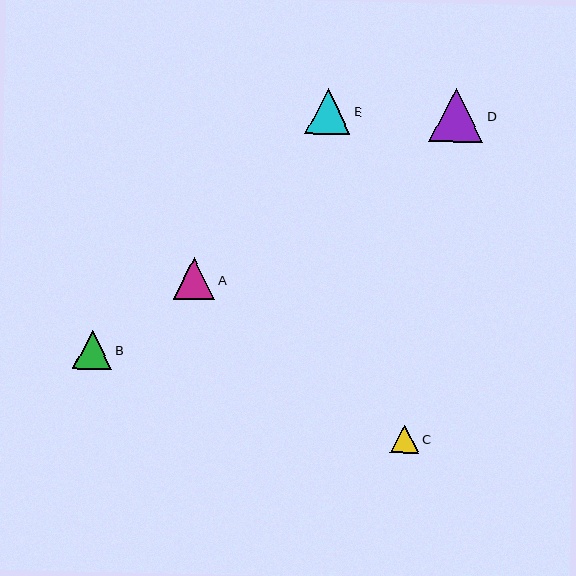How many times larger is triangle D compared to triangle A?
Triangle D is approximately 1.3 times the size of triangle A.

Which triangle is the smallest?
Triangle C is the smallest with a size of approximately 29 pixels.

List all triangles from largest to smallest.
From largest to smallest: D, E, A, B, C.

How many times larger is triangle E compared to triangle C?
Triangle E is approximately 1.6 times the size of triangle C.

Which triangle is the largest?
Triangle D is the largest with a size of approximately 54 pixels.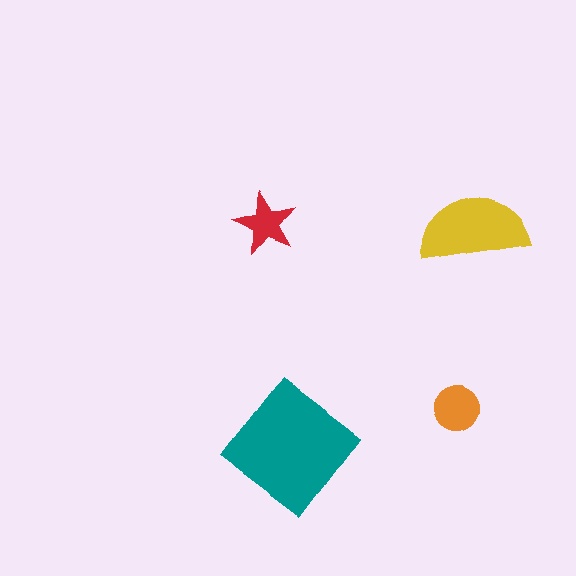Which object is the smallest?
The red star.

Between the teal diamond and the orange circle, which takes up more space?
The teal diamond.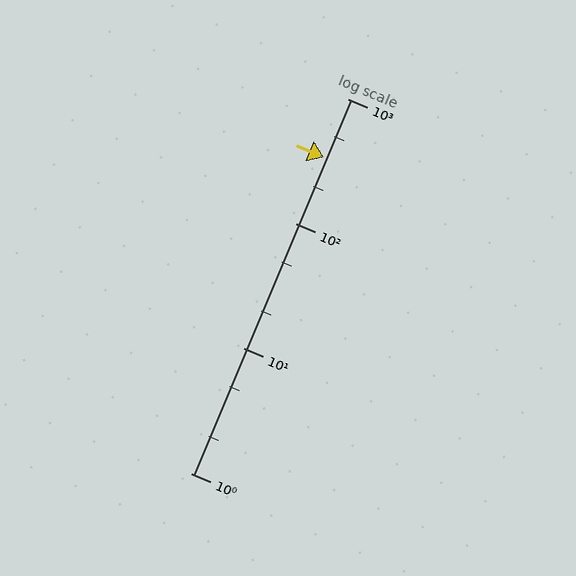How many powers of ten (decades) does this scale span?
The scale spans 3 decades, from 1 to 1000.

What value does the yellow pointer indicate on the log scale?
The pointer indicates approximately 340.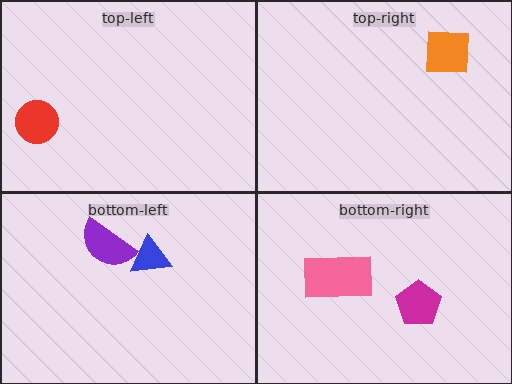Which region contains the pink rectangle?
The bottom-right region.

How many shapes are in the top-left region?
1.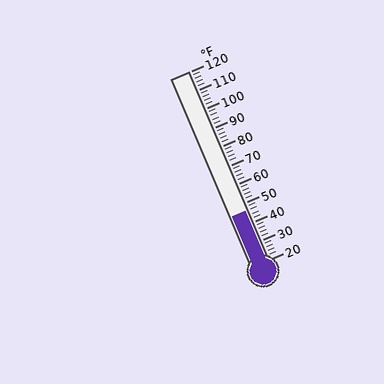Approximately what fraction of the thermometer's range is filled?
The thermometer is filled to approximately 25% of its range.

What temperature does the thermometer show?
The thermometer shows approximately 46°F.